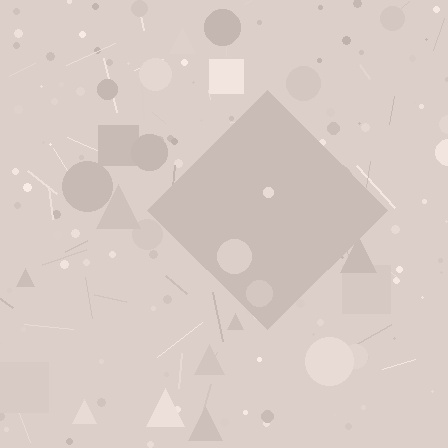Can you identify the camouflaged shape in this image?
The camouflaged shape is a diamond.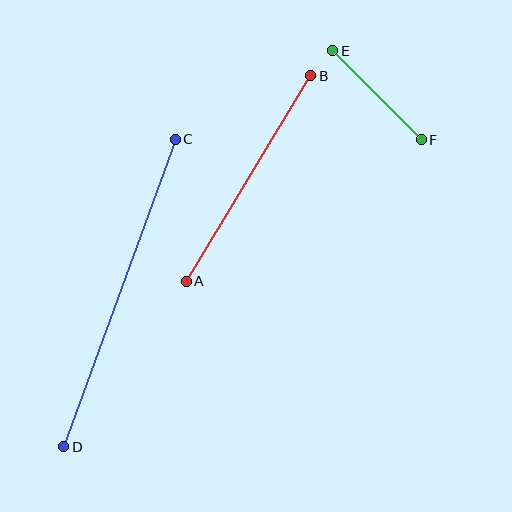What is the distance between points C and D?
The distance is approximately 327 pixels.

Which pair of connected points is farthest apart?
Points C and D are farthest apart.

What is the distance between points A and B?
The distance is approximately 240 pixels.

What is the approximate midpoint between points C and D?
The midpoint is at approximately (120, 293) pixels.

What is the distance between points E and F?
The distance is approximately 126 pixels.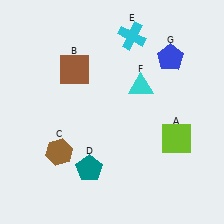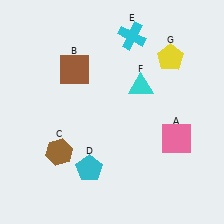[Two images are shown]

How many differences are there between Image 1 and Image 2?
There are 3 differences between the two images.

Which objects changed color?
A changed from lime to pink. D changed from teal to cyan. G changed from blue to yellow.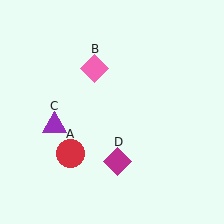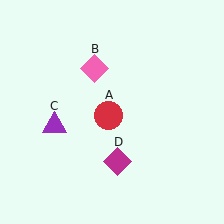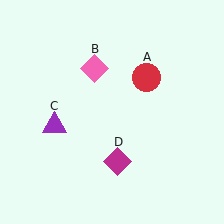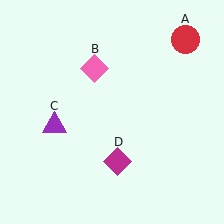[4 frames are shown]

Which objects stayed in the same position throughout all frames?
Pink diamond (object B) and purple triangle (object C) and magenta diamond (object D) remained stationary.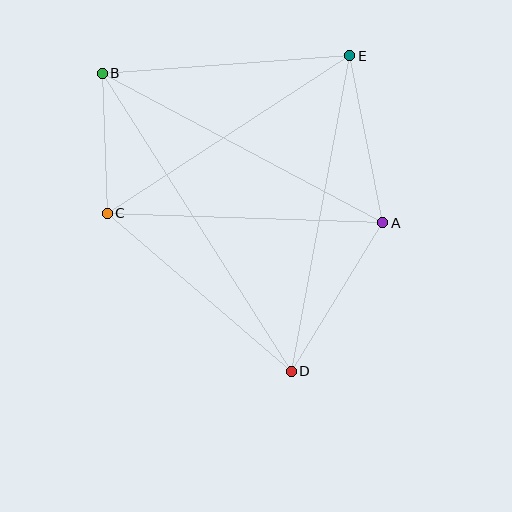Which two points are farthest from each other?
Points B and D are farthest from each other.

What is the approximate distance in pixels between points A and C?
The distance between A and C is approximately 276 pixels.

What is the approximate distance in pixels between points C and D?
The distance between C and D is approximately 242 pixels.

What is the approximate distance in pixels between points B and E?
The distance between B and E is approximately 248 pixels.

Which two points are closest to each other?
Points B and C are closest to each other.